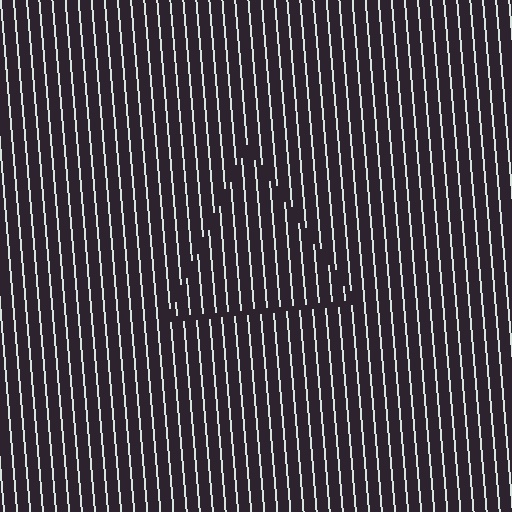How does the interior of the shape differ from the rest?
The interior of the shape contains the same grating, shifted by half a period — the contour is defined by the phase discontinuity where line-ends from the inner and outer gratings abut.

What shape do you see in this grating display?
An illusory triangle. The interior of the shape contains the same grating, shifted by half a period — the contour is defined by the phase discontinuity where line-ends from the inner and outer gratings abut.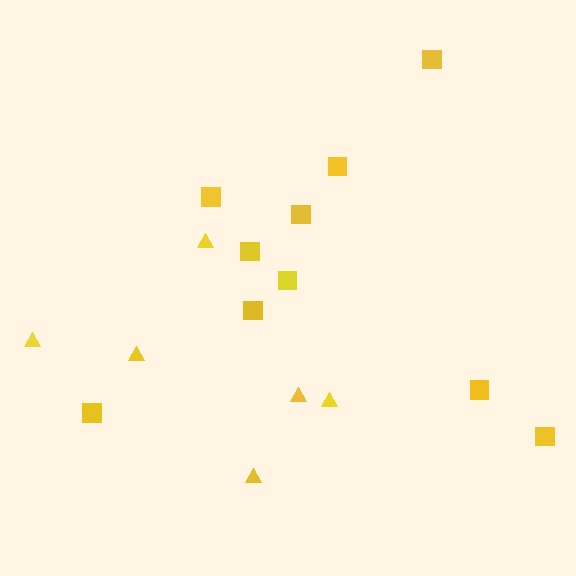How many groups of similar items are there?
There are 2 groups: one group of squares (10) and one group of triangles (6).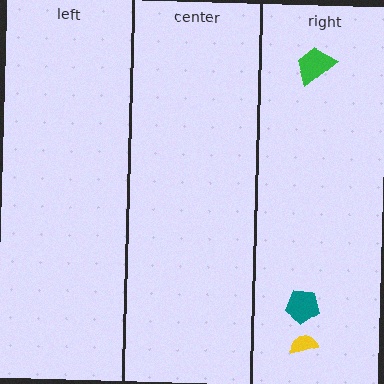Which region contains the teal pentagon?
The right region.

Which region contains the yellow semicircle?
The right region.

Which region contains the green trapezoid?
The right region.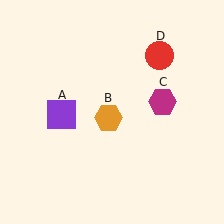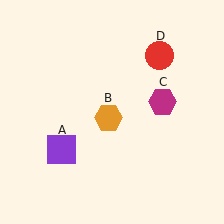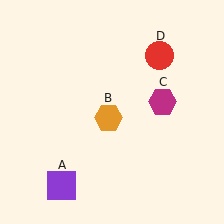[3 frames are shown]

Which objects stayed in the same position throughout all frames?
Orange hexagon (object B) and magenta hexagon (object C) and red circle (object D) remained stationary.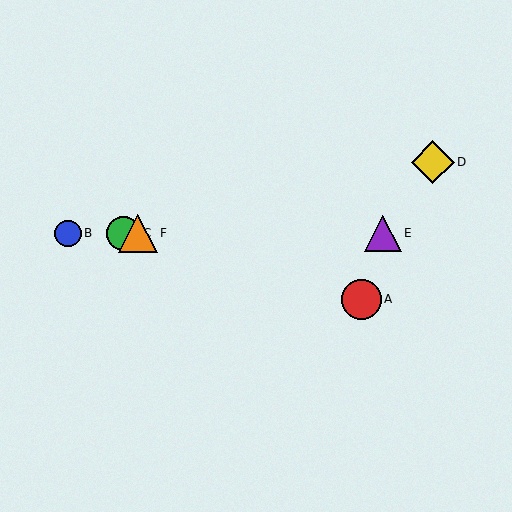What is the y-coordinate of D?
Object D is at y≈162.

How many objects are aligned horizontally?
4 objects (B, C, E, F) are aligned horizontally.